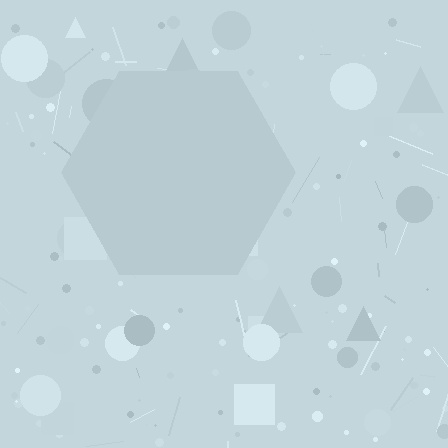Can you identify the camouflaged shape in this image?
The camouflaged shape is a hexagon.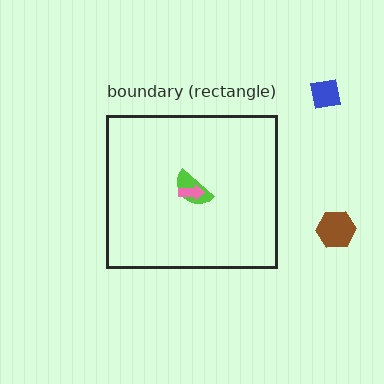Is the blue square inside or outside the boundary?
Outside.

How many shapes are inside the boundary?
2 inside, 2 outside.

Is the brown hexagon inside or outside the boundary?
Outside.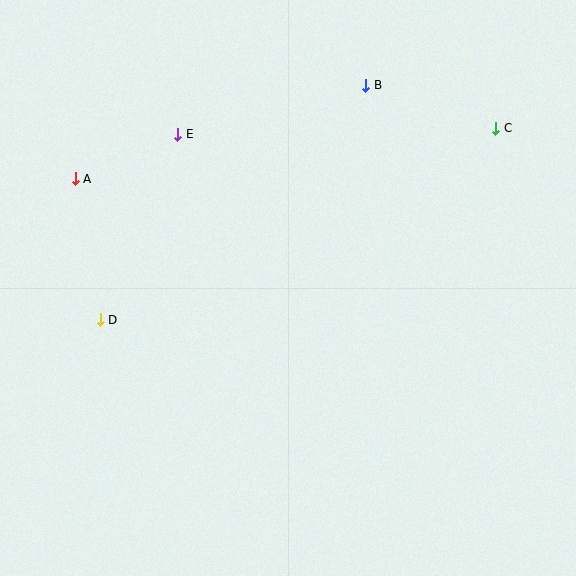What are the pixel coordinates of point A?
Point A is at (75, 179).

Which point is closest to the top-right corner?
Point C is closest to the top-right corner.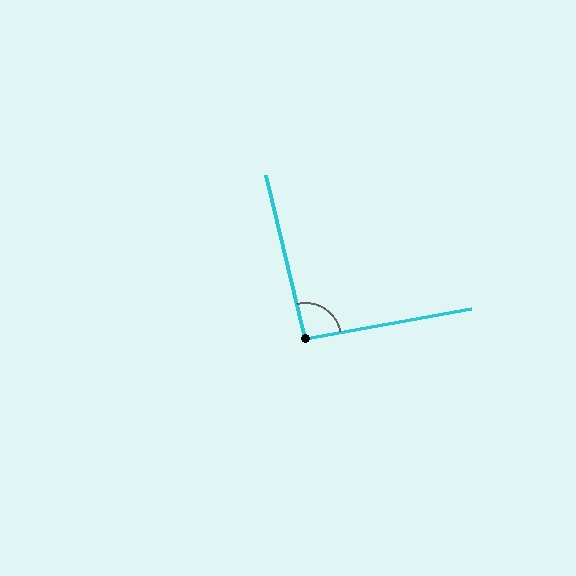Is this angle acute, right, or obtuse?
It is approximately a right angle.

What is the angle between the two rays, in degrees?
Approximately 93 degrees.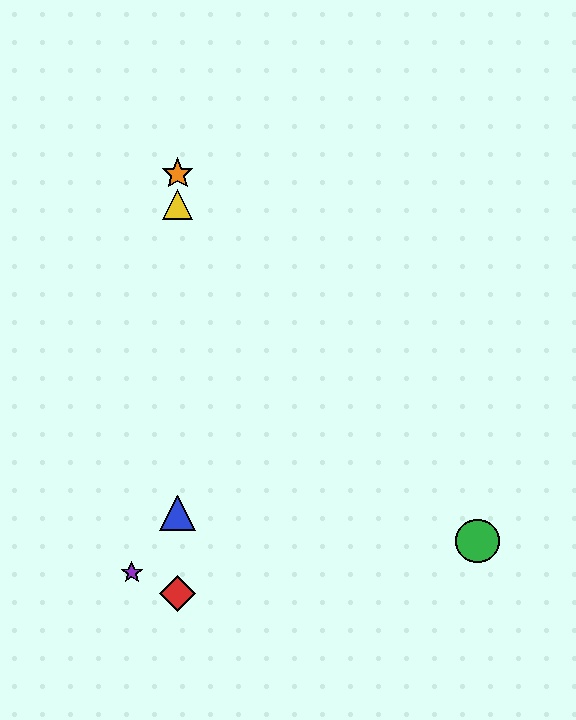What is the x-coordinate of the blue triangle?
The blue triangle is at x≈178.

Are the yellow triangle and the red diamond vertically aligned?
Yes, both are at x≈178.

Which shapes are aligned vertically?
The red diamond, the blue triangle, the yellow triangle, the orange star are aligned vertically.